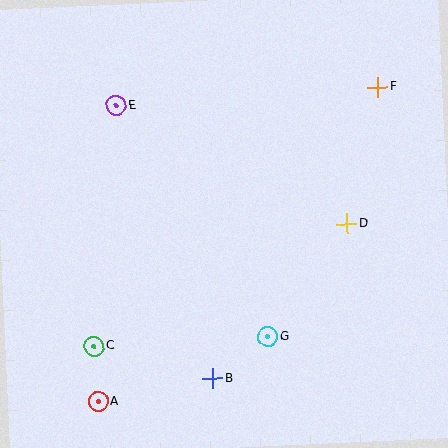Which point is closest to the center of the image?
Point G at (268, 337) is closest to the center.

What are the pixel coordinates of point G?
Point G is at (268, 337).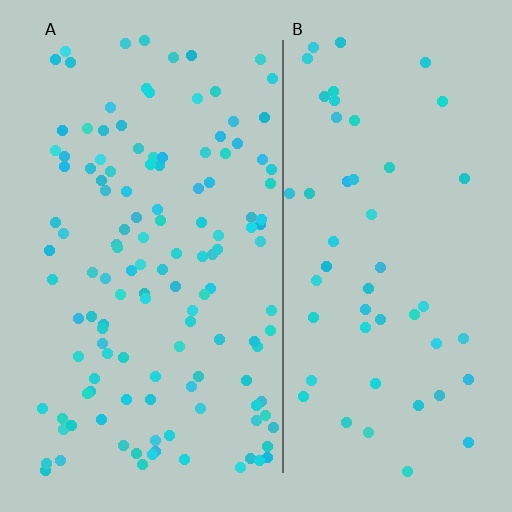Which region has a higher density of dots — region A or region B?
A (the left).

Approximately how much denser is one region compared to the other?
Approximately 2.5× — region A over region B.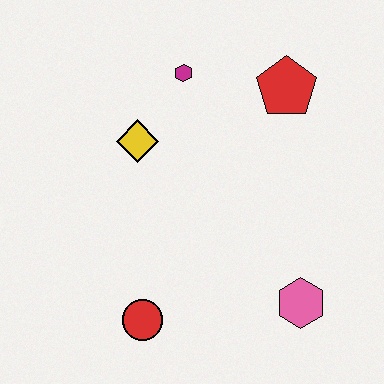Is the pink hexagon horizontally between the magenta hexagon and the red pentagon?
No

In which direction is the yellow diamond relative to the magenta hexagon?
The yellow diamond is below the magenta hexagon.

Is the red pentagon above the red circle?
Yes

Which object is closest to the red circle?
The pink hexagon is closest to the red circle.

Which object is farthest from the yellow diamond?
The pink hexagon is farthest from the yellow diamond.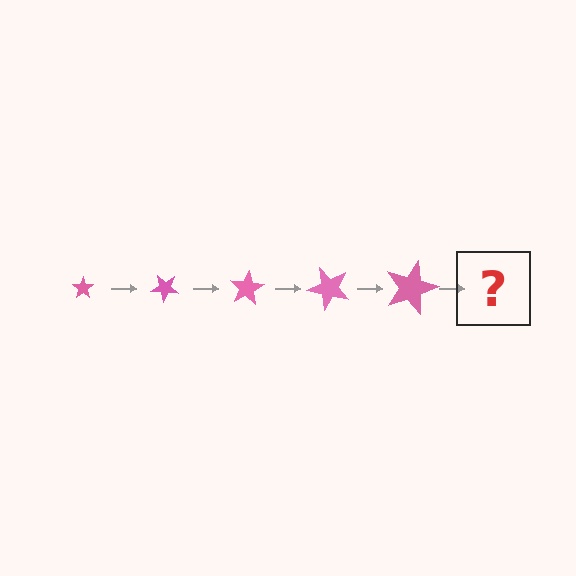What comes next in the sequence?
The next element should be a star, larger than the previous one and rotated 200 degrees from the start.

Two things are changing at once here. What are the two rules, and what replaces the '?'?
The two rules are that the star grows larger each step and it rotates 40 degrees each step. The '?' should be a star, larger than the previous one and rotated 200 degrees from the start.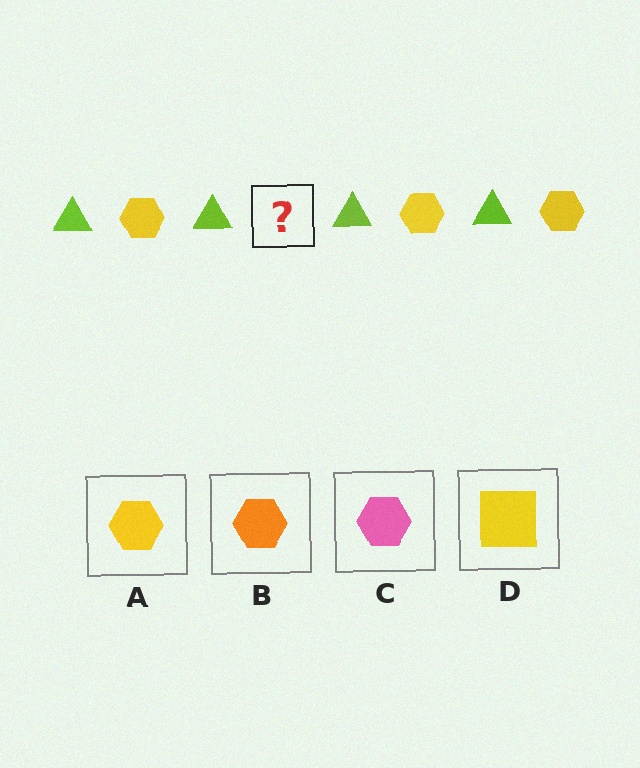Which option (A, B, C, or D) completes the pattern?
A.